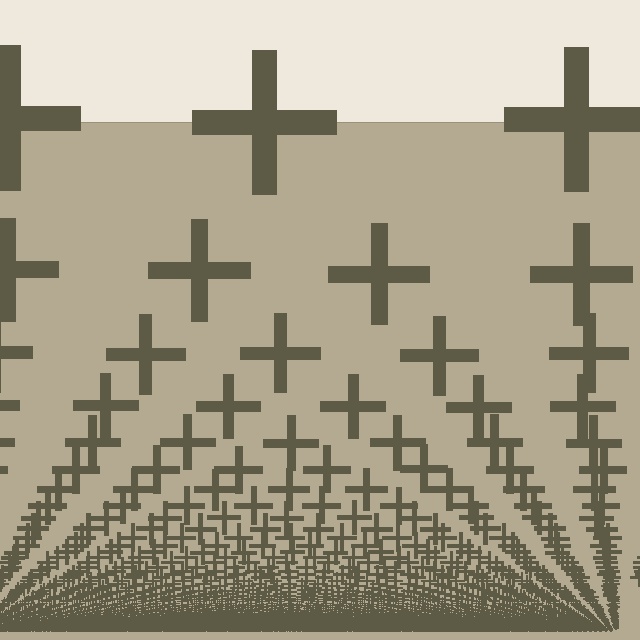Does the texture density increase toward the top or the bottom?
Density increases toward the bottom.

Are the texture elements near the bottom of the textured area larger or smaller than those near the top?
Smaller. The gradient is inverted — elements near the bottom are smaller and denser.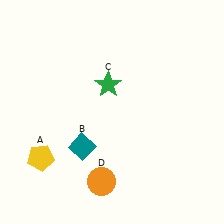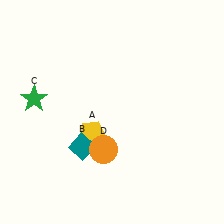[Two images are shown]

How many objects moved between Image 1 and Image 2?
3 objects moved between the two images.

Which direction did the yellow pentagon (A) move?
The yellow pentagon (A) moved right.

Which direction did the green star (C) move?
The green star (C) moved left.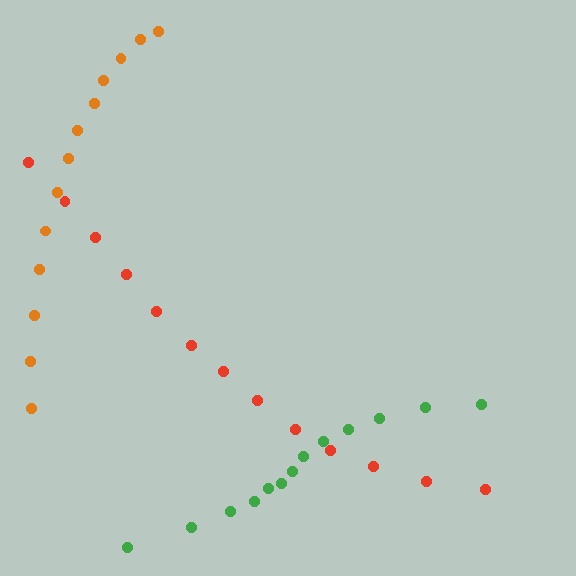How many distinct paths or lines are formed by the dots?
There are 3 distinct paths.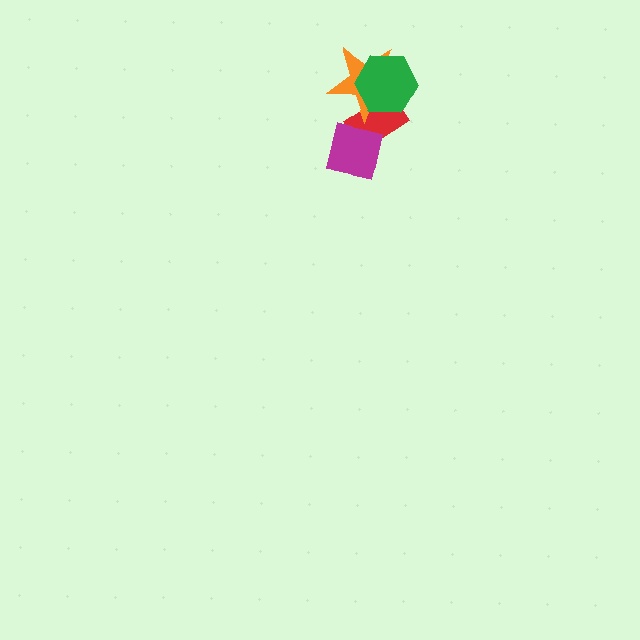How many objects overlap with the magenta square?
1 object overlaps with the magenta square.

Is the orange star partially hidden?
Yes, it is partially covered by another shape.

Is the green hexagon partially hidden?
No, no other shape covers it.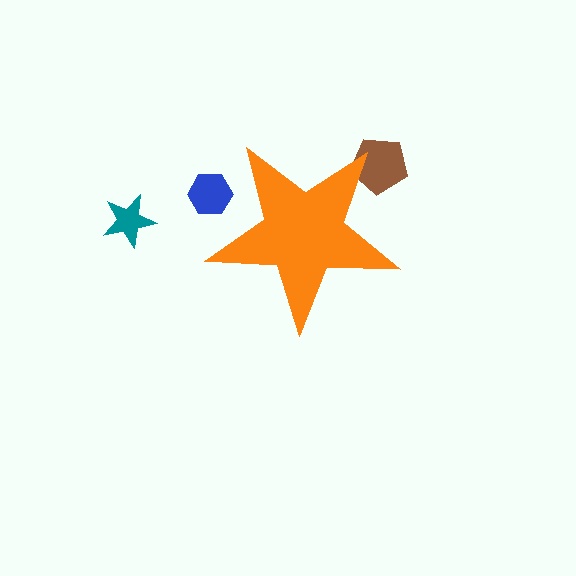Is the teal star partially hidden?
No, the teal star is fully visible.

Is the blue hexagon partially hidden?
Yes, the blue hexagon is partially hidden behind the orange star.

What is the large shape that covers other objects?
An orange star.